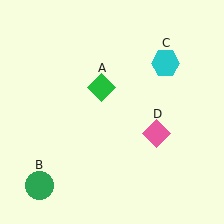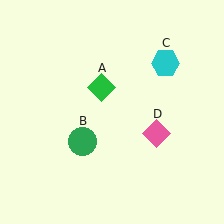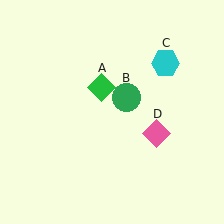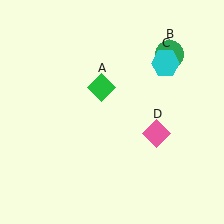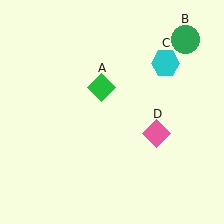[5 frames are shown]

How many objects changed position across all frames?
1 object changed position: green circle (object B).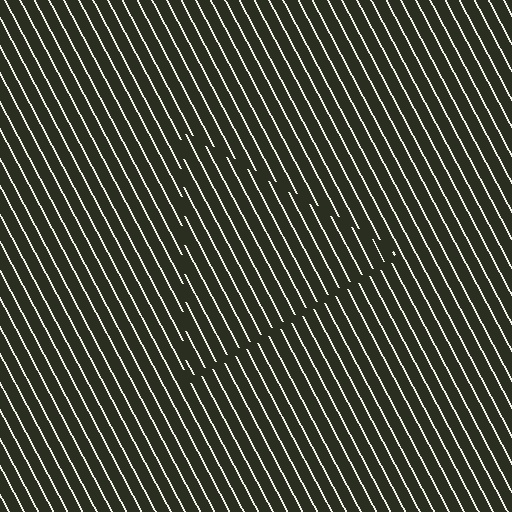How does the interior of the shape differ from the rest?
The interior of the shape contains the same grating, shifted by half a period — the contour is defined by the phase discontinuity where line-ends from the inner and outer gratings abut.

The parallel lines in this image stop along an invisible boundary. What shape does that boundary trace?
An illusory triangle. The interior of the shape contains the same grating, shifted by half a period — the contour is defined by the phase discontinuity where line-ends from the inner and outer gratings abut.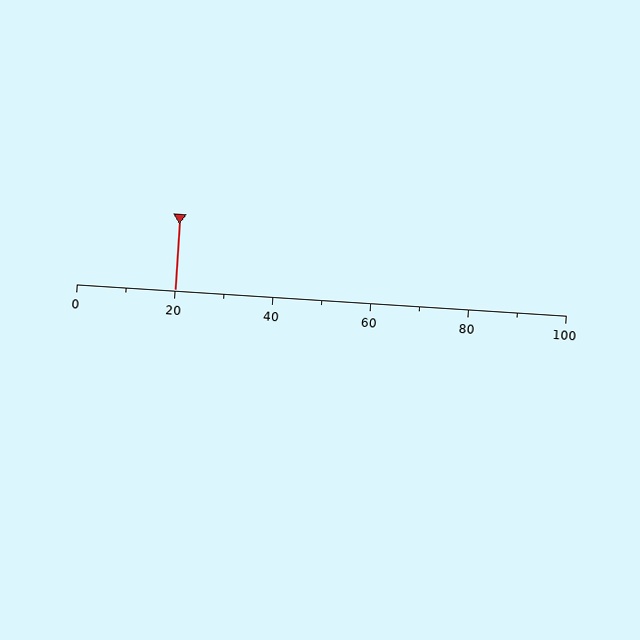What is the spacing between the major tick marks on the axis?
The major ticks are spaced 20 apart.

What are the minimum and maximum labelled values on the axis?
The axis runs from 0 to 100.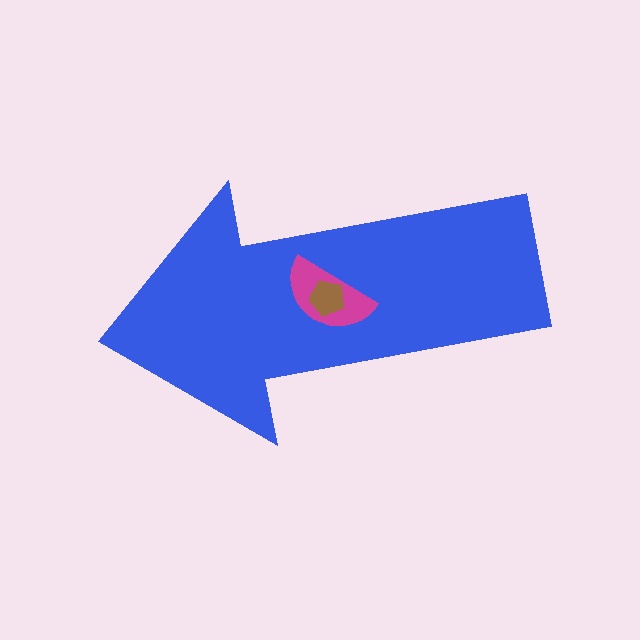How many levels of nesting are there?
3.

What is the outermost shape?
The blue arrow.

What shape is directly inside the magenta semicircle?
The brown pentagon.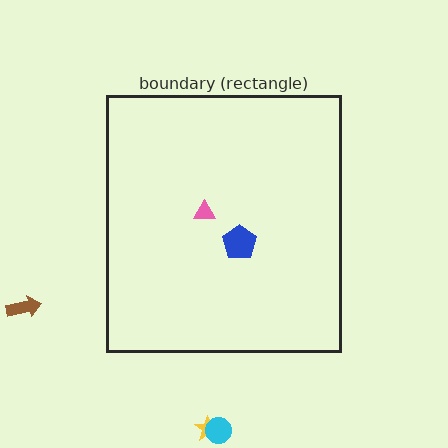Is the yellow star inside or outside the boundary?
Outside.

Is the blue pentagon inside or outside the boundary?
Inside.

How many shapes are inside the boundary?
2 inside, 3 outside.